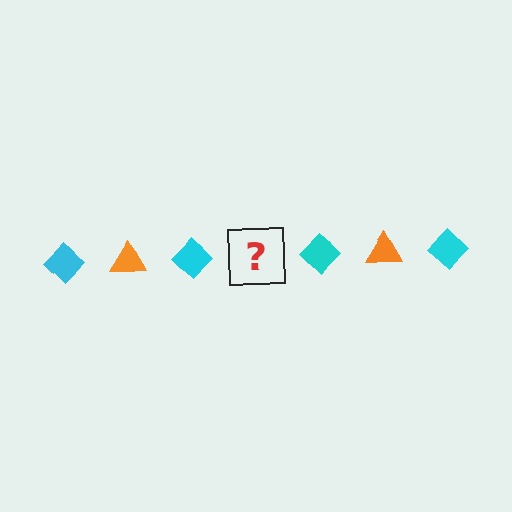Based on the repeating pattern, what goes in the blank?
The blank should be an orange triangle.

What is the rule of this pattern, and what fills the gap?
The rule is that the pattern alternates between cyan diamond and orange triangle. The gap should be filled with an orange triangle.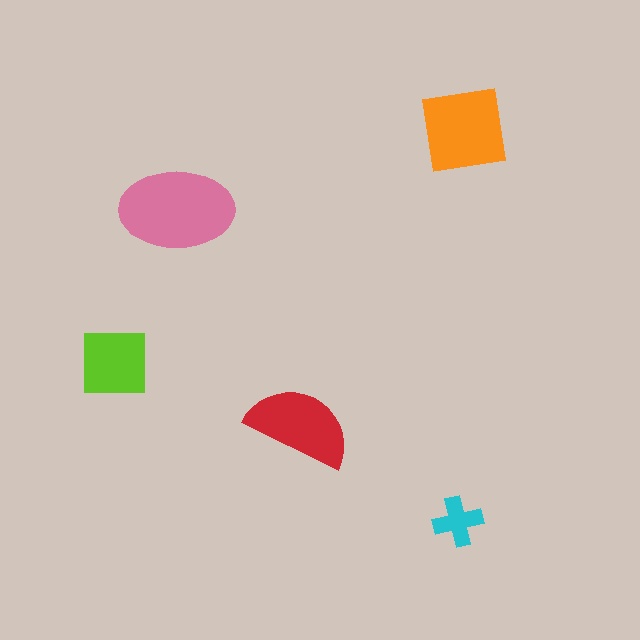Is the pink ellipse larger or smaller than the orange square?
Larger.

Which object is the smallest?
The cyan cross.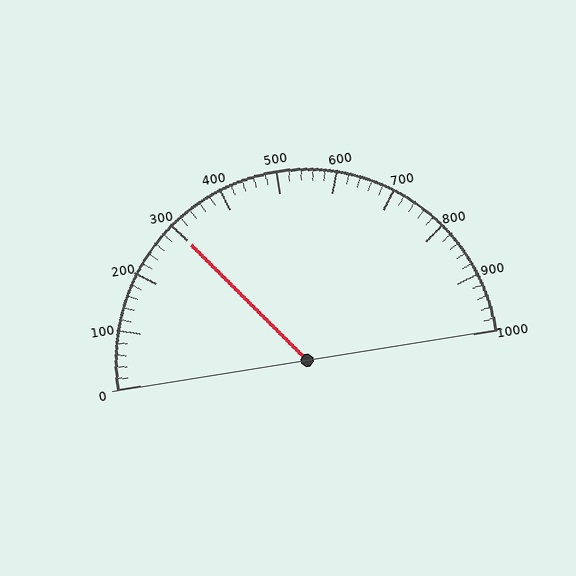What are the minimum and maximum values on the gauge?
The gauge ranges from 0 to 1000.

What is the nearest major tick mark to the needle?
The nearest major tick mark is 300.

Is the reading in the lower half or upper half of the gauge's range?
The reading is in the lower half of the range (0 to 1000).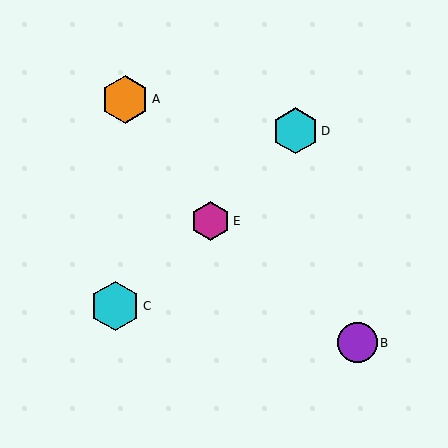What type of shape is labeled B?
Shape B is a purple circle.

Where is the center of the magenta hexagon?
The center of the magenta hexagon is at (210, 221).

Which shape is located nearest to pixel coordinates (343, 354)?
The purple circle (labeled B) at (357, 343) is nearest to that location.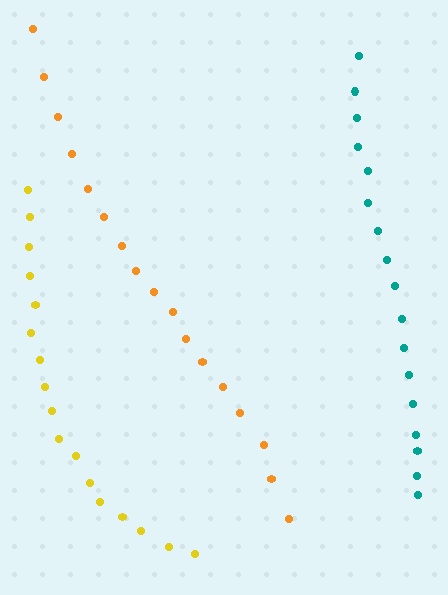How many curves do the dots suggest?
There are 3 distinct paths.